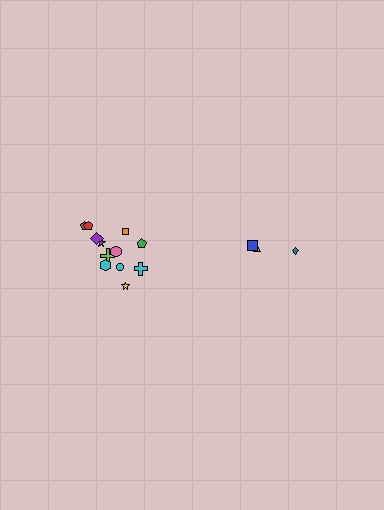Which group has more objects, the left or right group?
The left group.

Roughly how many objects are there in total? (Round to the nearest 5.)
Roughly 15 objects in total.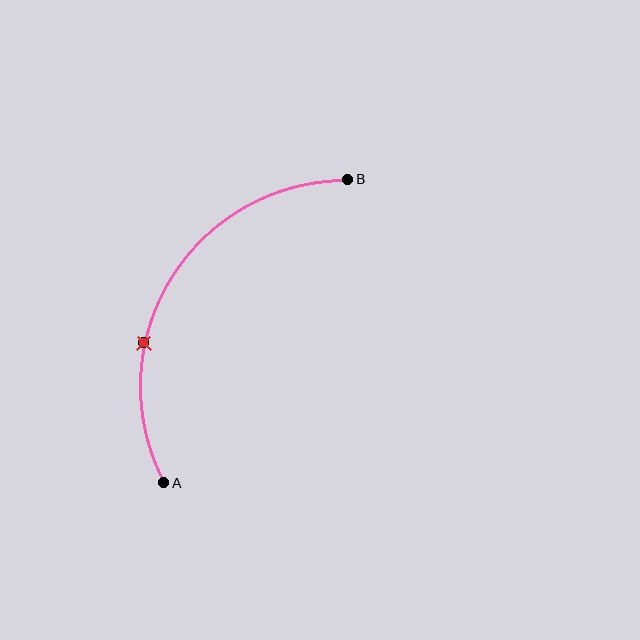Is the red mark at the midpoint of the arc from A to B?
No. The red mark lies on the arc but is closer to endpoint A. The arc midpoint would be at the point on the curve equidistant along the arc from both A and B.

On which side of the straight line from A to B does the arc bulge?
The arc bulges to the left of the straight line connecting A and B.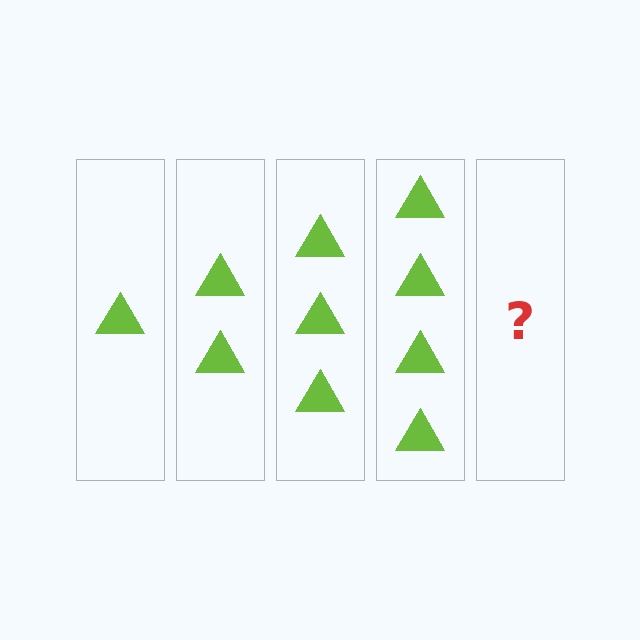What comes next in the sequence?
The next element should be 5 triangles.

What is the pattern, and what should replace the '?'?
The pattern is that each step adds one more triangle. The '?' should be 5 triangles.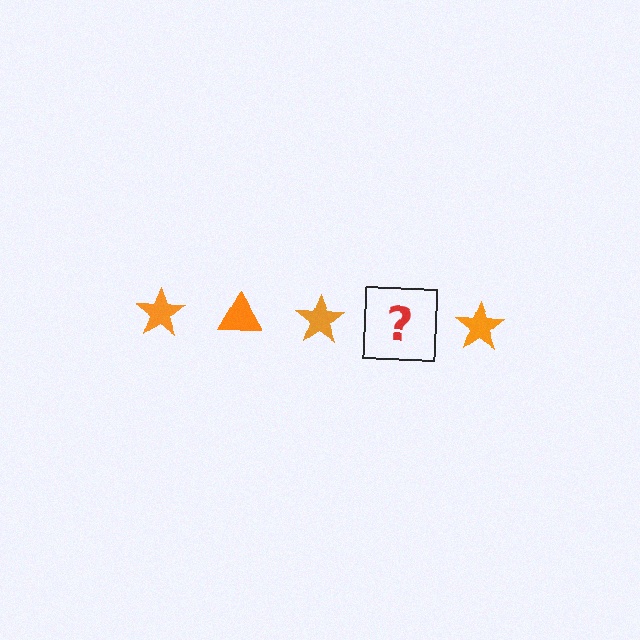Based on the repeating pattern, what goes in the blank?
The blank should be an orange triangle.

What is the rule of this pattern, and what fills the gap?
The rule is that the pattern cycles through star, triangle shapes in orange. The gap should be filled with an orange triangle.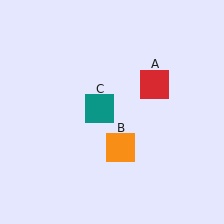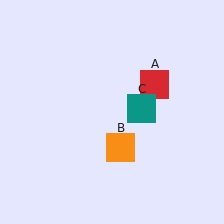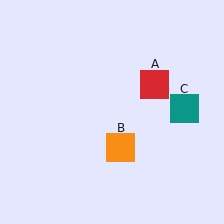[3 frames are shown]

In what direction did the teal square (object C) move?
The teal square (object C) moved right.